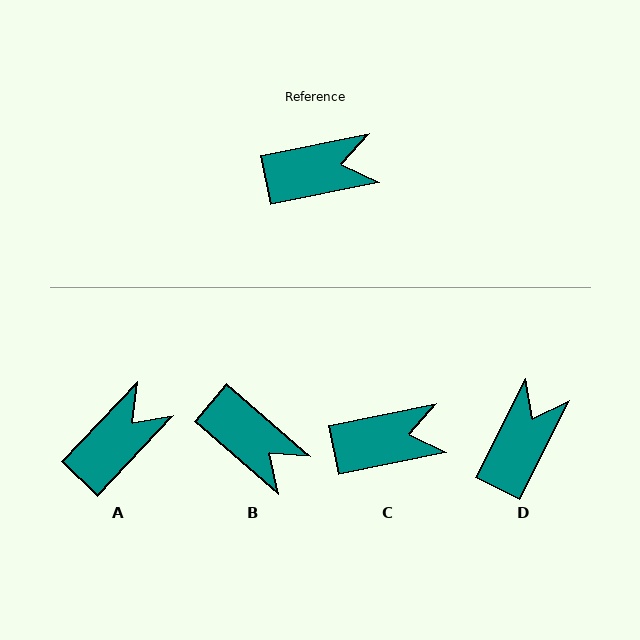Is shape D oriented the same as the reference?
No, it is off by about 52 degrees.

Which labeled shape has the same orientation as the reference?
C.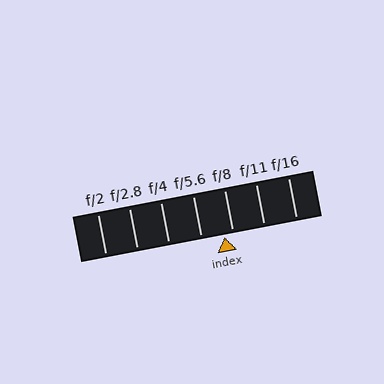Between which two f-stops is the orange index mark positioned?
The index mark is between f/5.6 and f/8.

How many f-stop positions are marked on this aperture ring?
There are 7 f-stop positions marked.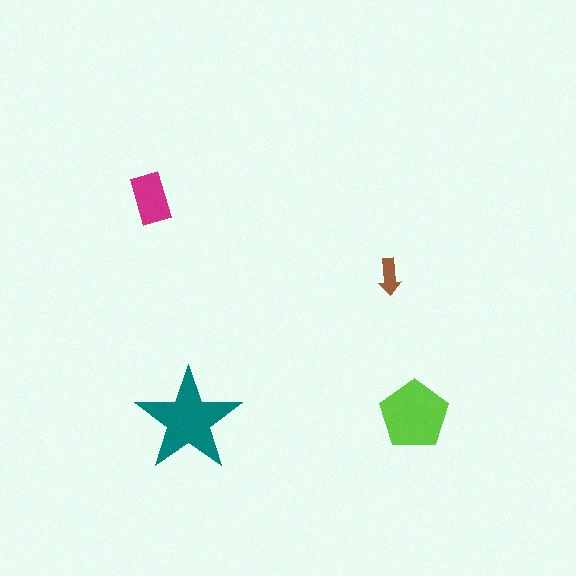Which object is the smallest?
The brown arrow.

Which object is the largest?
The teal star.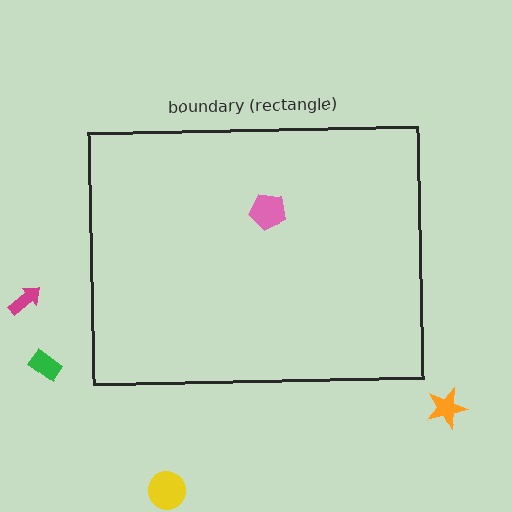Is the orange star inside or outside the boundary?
Outside.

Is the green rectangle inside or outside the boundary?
Outside.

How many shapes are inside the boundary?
1 inside, 4 outside.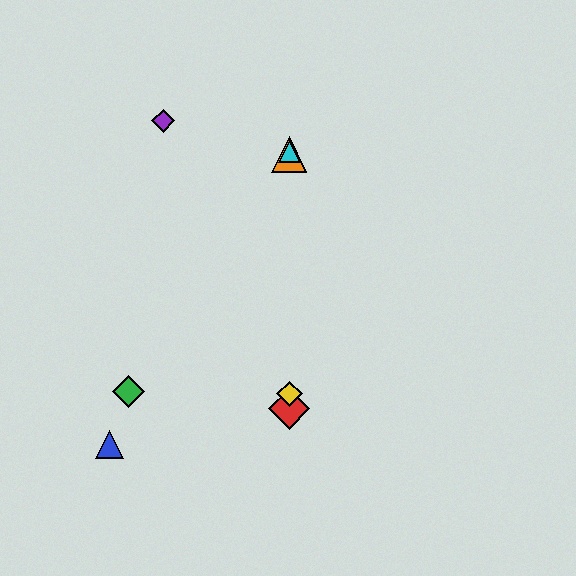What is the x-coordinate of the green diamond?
The green diamond is at x≈129.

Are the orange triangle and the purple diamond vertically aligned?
No, the orange triangle is at x≈289 and the purple diamond is at x≈163.